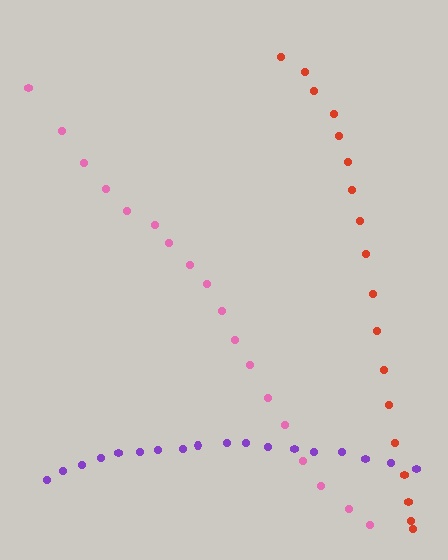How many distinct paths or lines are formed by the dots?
There are 3 distinct paths.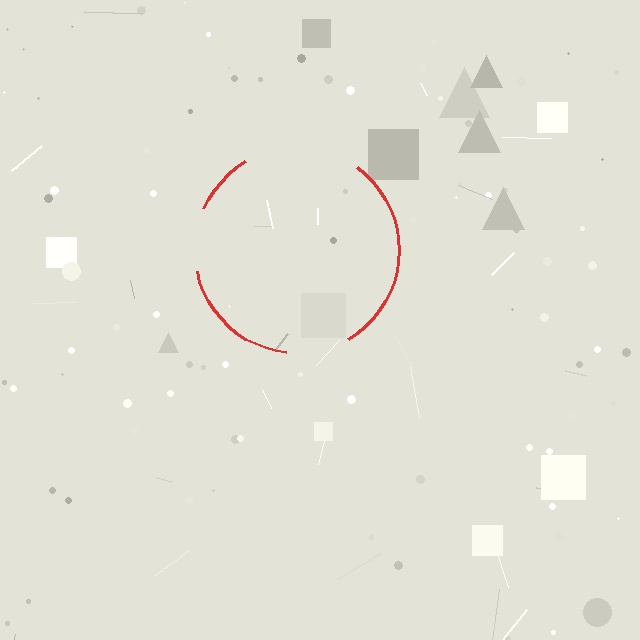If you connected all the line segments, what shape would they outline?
They would outline a circle.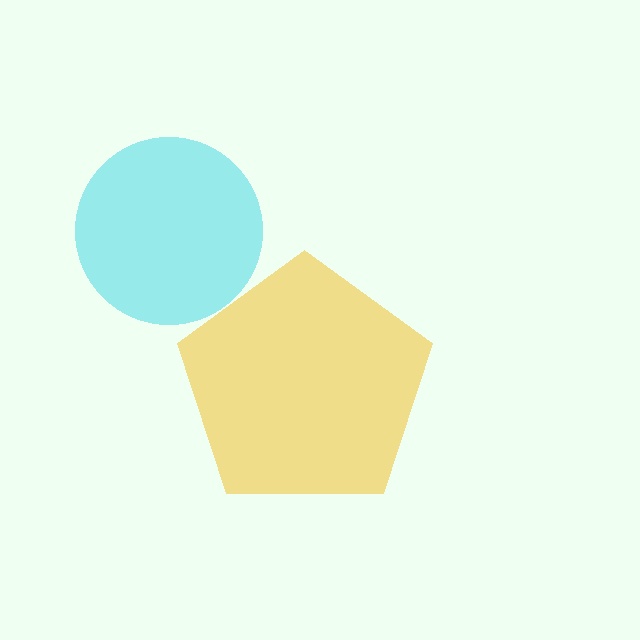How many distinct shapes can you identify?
There are 2 distinct shapes: a cyan circle, a yellow pentagon.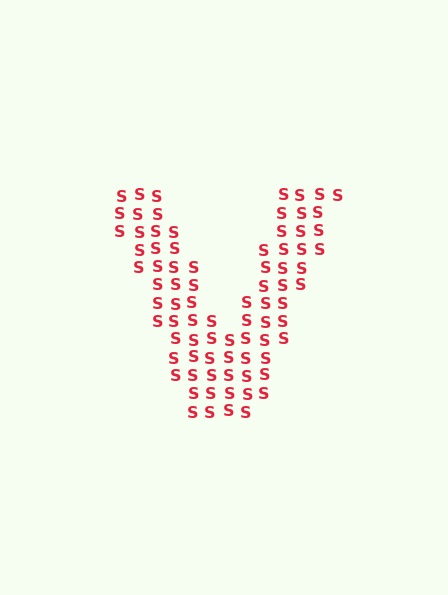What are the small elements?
The small elements are letter S's.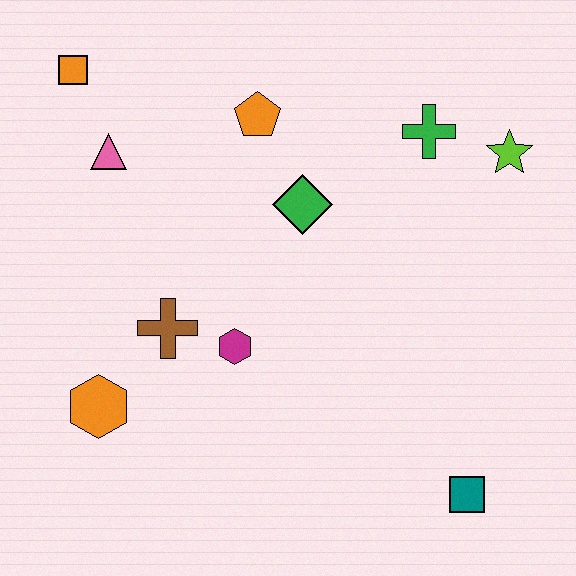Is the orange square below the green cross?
No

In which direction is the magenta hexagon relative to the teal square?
The magenta hexagon is to the left of the teal square.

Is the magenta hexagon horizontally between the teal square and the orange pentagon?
No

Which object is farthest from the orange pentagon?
The teal square is farthest from the orange pentagon.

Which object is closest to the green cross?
The lime star is closest to the green cross.